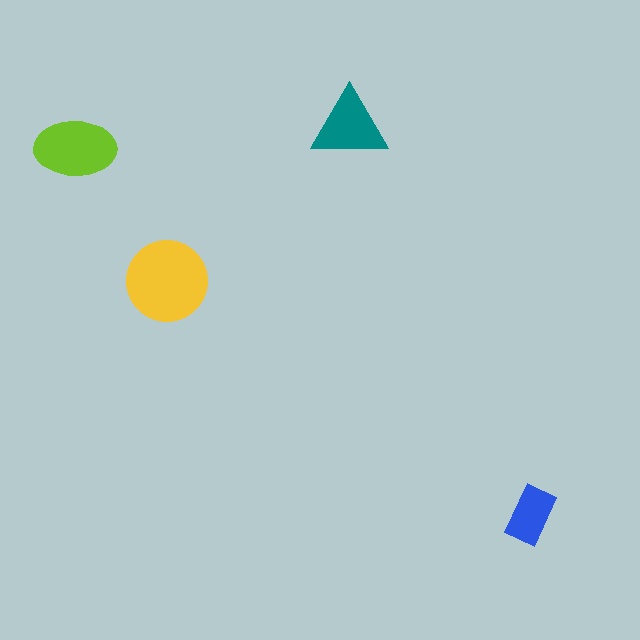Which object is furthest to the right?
The blue rectangle is rightmost.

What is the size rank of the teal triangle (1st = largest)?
3rd.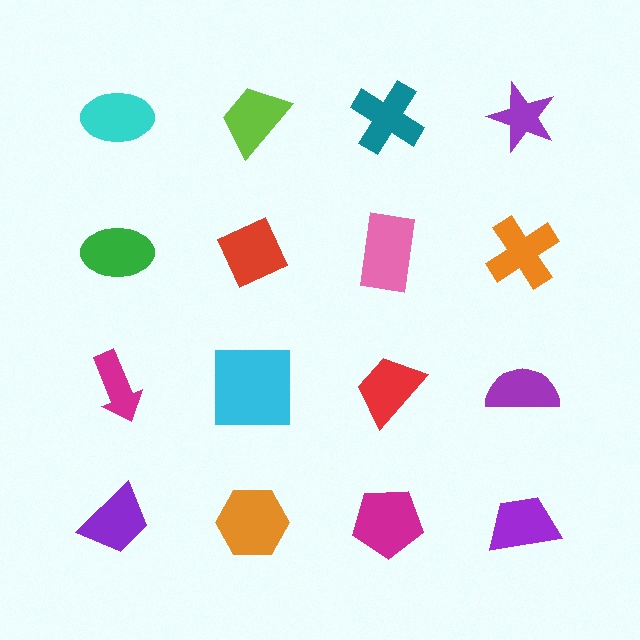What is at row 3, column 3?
A red trapezoid.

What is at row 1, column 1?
A cyan ellipse.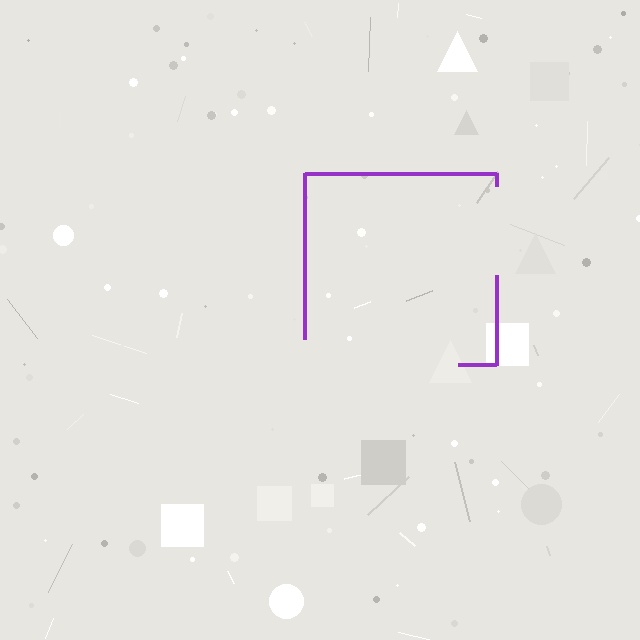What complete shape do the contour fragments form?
The contour fragments form a square.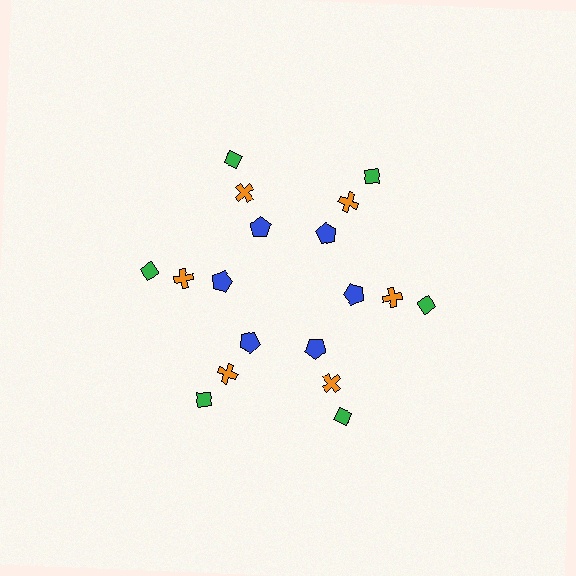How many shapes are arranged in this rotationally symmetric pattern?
There are 18 shapes, arranged in 6 groups of 3.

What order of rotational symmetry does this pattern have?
This pattern has 6-fold rotational symmetry.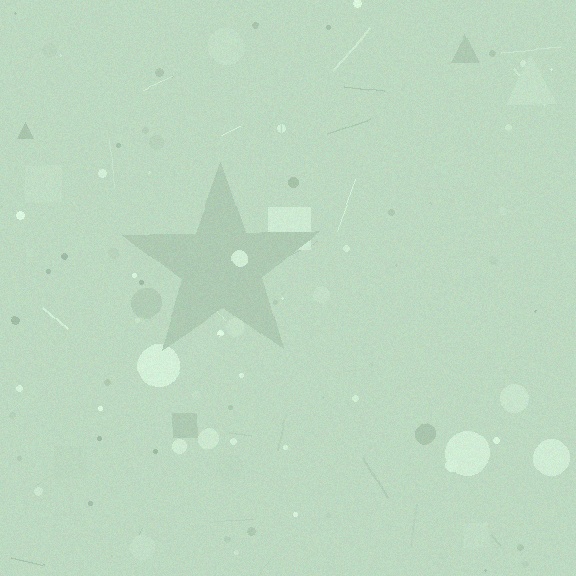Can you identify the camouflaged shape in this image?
The camouflaged shape is a star.